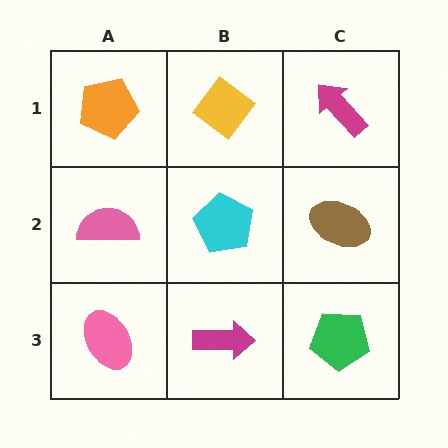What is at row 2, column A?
A pink semicircle.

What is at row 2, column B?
A cyan pentagon.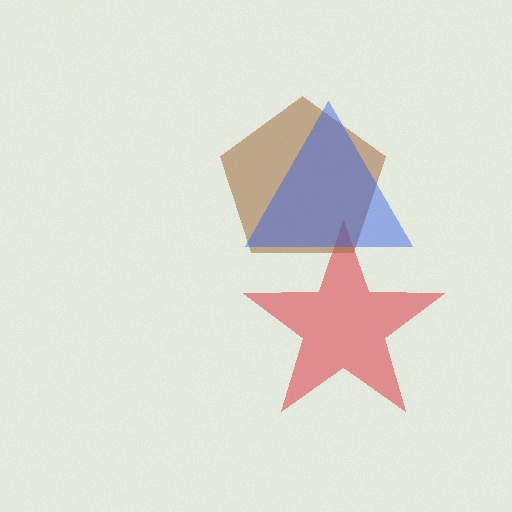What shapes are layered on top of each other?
The layered shapes are: a red star, a brown pentagon, a blue triangle.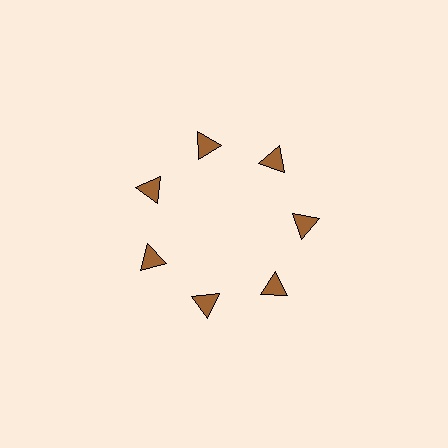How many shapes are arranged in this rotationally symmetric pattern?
There are 7 shapes, arranged in 7 groups of 1.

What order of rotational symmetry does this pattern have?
This pattern has 7-fold rotational symmetry.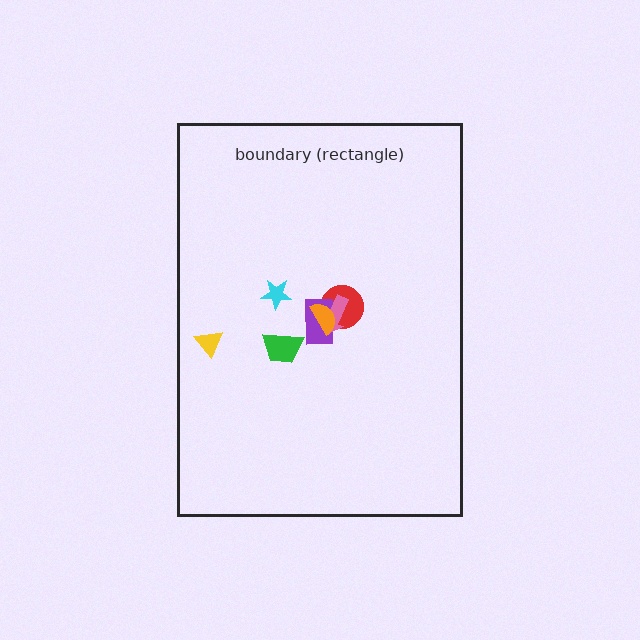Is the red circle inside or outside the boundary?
Inside.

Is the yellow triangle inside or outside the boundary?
Inside.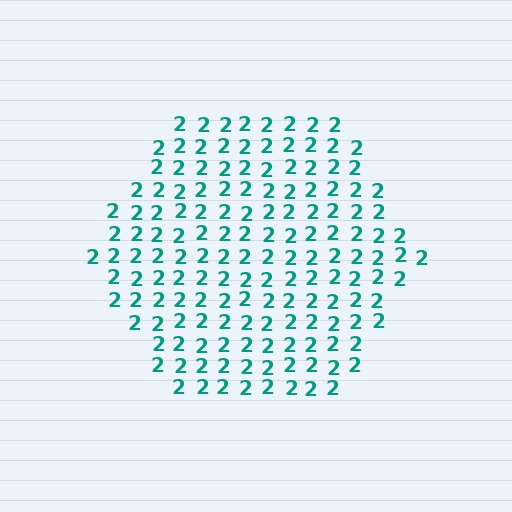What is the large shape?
The large shape is a hexagon.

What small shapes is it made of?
It is made of small digit 2's.